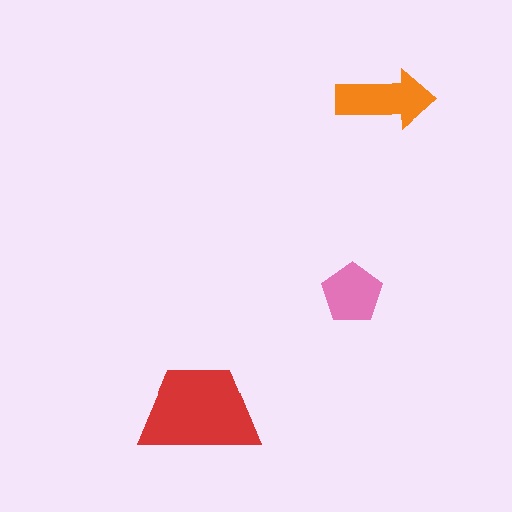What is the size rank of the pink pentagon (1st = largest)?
3rd.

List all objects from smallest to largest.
The pink pentagon, the orange arrow, the red trapezoid.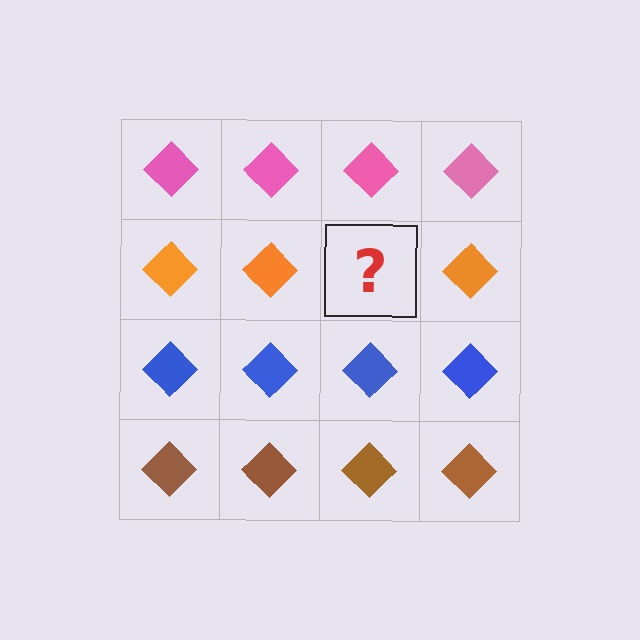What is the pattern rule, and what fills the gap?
The rule is that each row has a consistent color. The gap should be filled with an orange diamond.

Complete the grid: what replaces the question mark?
The question mark should be replaced with an orange diamond.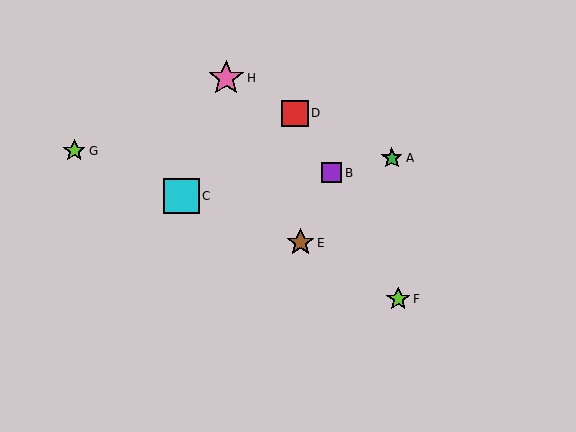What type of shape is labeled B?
Shape B is a purple square.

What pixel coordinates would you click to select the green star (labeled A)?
Click at (392, 158) to select the green star A.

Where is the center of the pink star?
The center of the pink star is at (226, 78).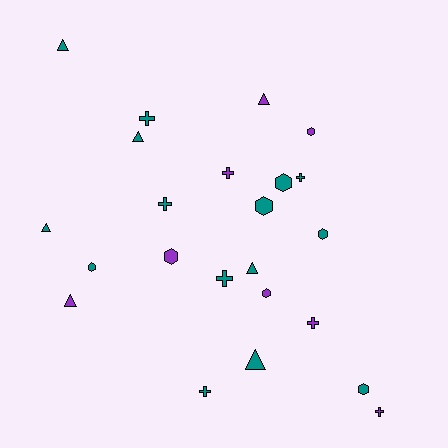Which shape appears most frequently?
Hexagon, with 8 objects.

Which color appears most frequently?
Teal, with 15 objects.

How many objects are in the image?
There are 23 objects.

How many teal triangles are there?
There are 5 teal triangles.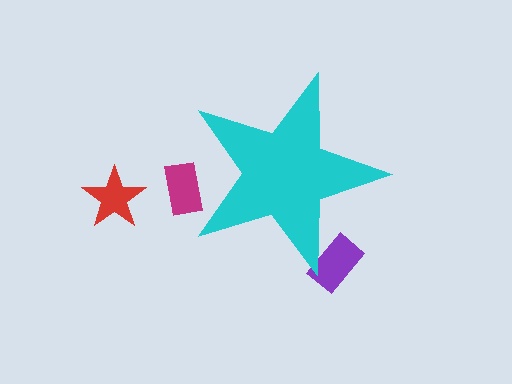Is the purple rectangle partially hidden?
Yes, the purple rectangle is partially hidden behind the cyan star.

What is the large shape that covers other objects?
A cyan star.